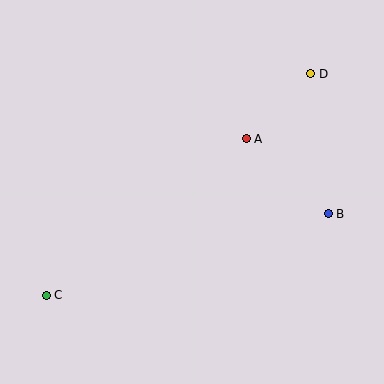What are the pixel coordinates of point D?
Point D is at (311, 74).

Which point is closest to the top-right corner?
Point D is closest to the top-right corner.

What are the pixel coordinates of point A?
Point A is at (246, 139).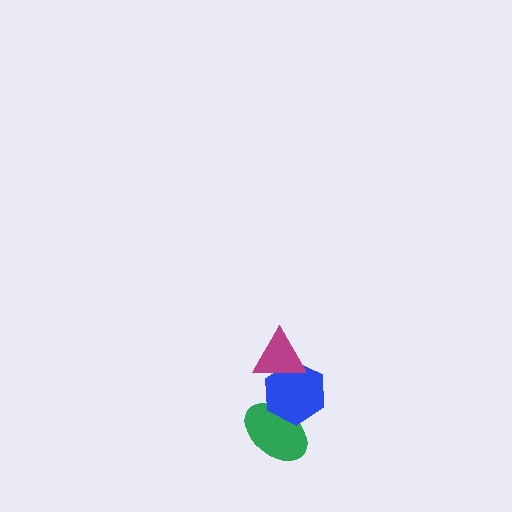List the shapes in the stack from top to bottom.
From top to bottom: the magenta triangle, the blue hexagon, the green ellipse.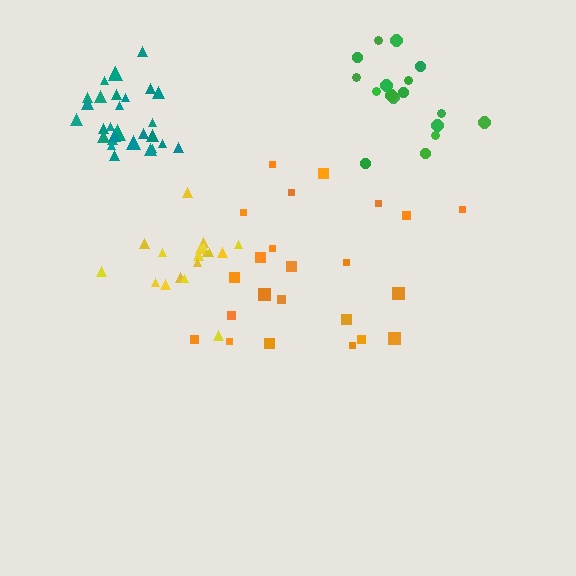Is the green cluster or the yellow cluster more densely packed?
Yellow.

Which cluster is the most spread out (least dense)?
Orange.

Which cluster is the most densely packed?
Teal.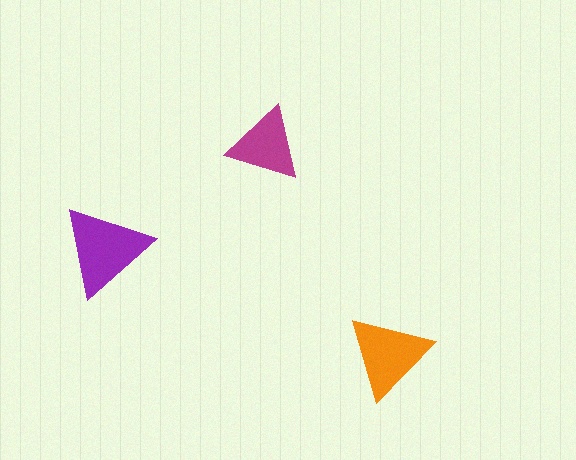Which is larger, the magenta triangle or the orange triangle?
The orange one.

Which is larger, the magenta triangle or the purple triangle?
The purple one.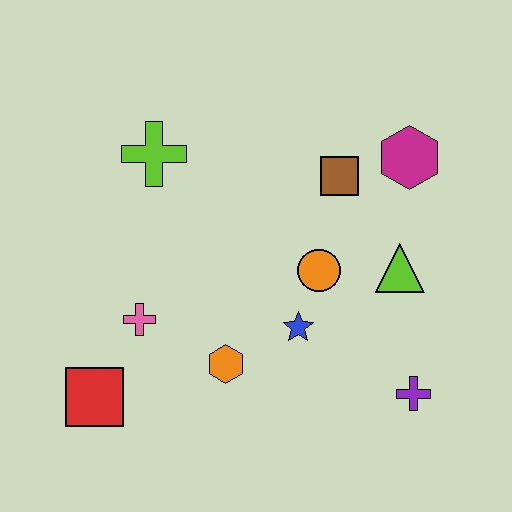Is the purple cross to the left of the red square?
No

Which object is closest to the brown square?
The magenta hexagon is closest to the brown square.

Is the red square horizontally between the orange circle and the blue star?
No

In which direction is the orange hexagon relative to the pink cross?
The orange hexagon is to the right of the pink cross.